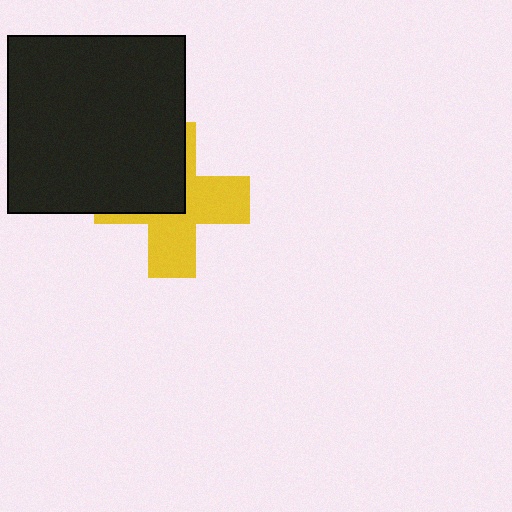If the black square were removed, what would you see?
You would see the complete yellow cross.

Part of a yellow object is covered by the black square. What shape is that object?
It is a cross.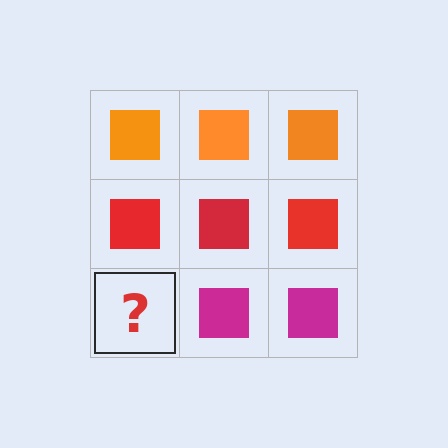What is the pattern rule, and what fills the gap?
The rule is that each row has a consistent color. The gap should be filled with a magenta square.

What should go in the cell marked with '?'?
The missing cell should contain a magenta square.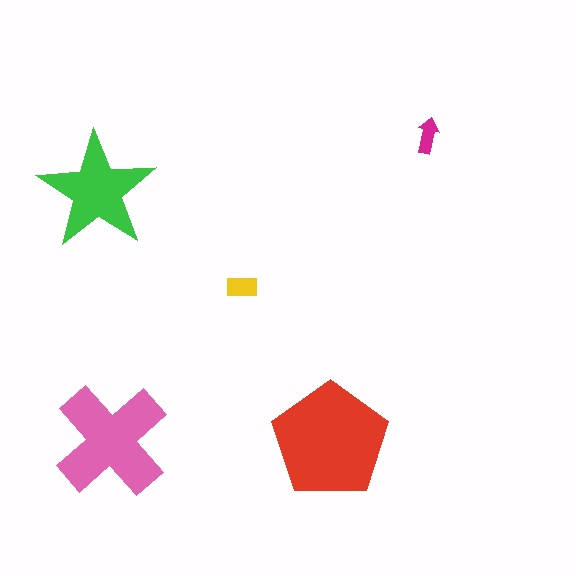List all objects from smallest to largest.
The magenta arrow, the yellow rectangle, the green star, the pink cross, the red pentagon.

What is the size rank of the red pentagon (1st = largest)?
1st.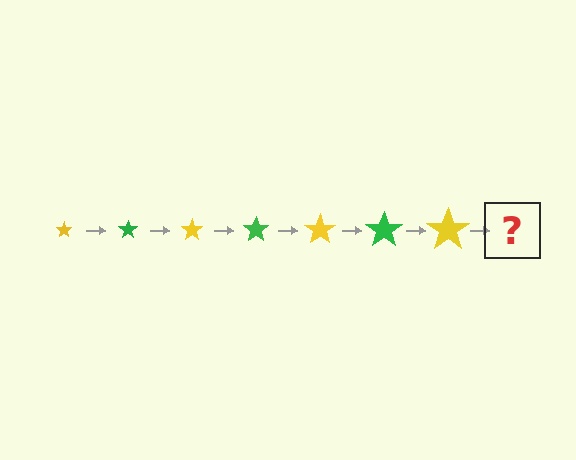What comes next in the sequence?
The next element should be a green star, larger than the previous one.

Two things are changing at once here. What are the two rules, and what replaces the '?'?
The two rules are that the star grows larger each step and the color cycles through yellow and green. The '?' should be a green star, larger than the previous one.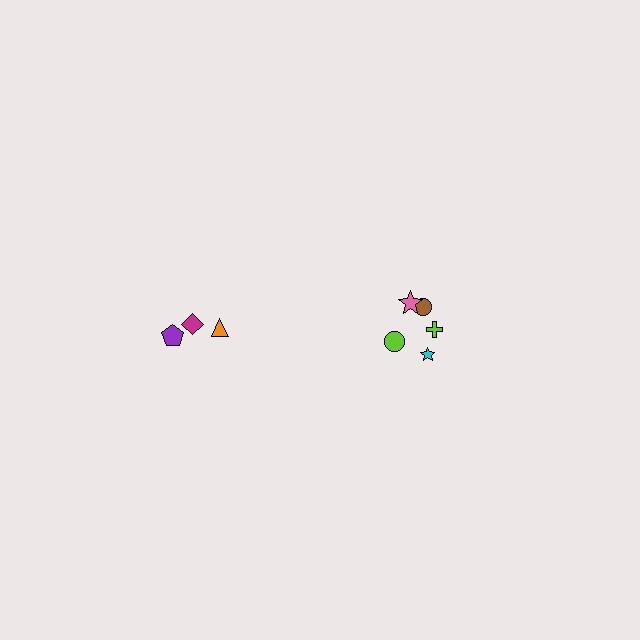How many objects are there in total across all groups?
There are 8 objects.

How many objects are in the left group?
There are 3 objects.